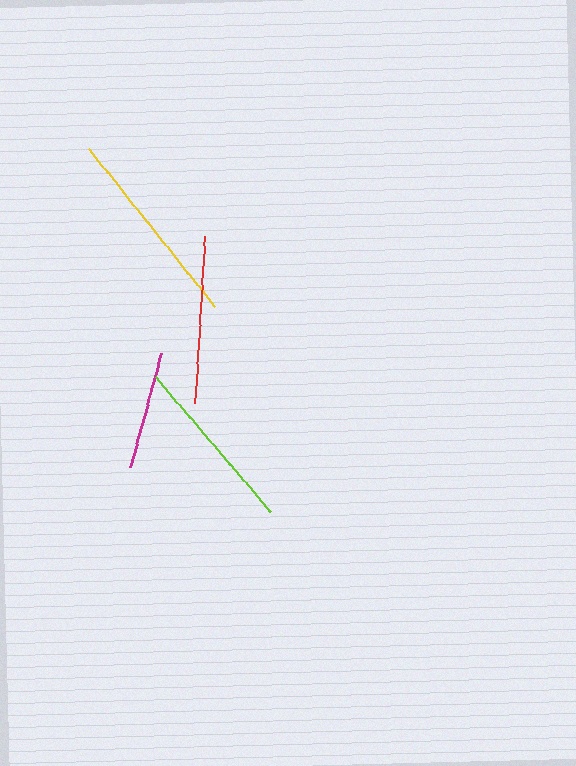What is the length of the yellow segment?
The yellow segment is approximately 201 pixels long.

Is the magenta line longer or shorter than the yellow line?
The yellow line is longer than the magenta line.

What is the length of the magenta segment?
The magenta segment is approximately 117 pixels long.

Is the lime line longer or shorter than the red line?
The lime line is longer than the red line.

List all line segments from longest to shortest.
From longest to shortest: yellow, lime, red, magenta.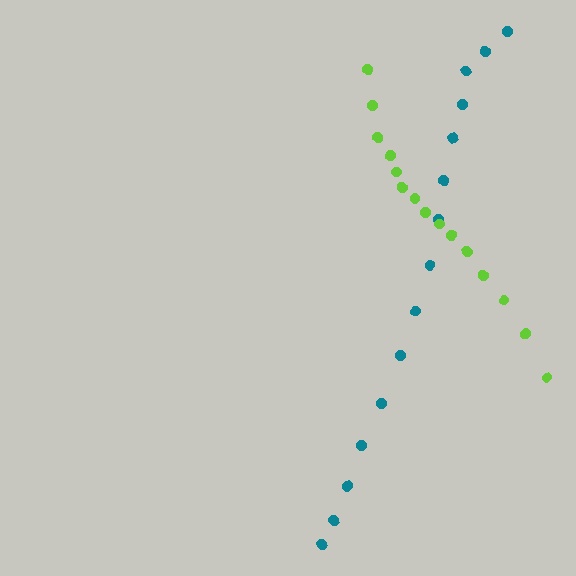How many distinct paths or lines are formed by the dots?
There are 2 distinct paths.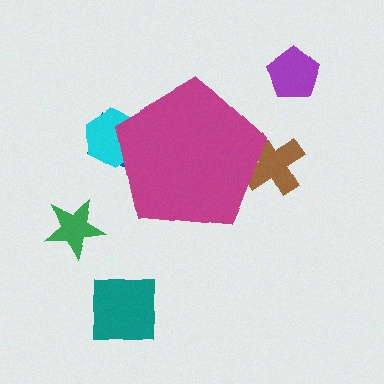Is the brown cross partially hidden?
Yes, the brown cross is partially hidden behind the magenta pentagon.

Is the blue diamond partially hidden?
Yes, the blue diamond is partially hidden behind the magenta pentagon.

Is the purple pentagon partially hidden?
No, the purple pentagon is fully visible.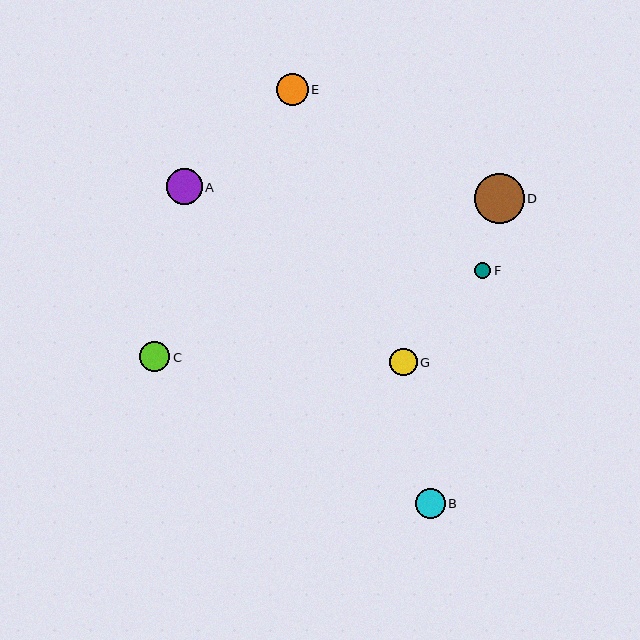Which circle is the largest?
Circle D is the largest with a size of approximately 50 pixels.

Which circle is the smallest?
Circle F is the smallest with a size of approximately 16 pixels.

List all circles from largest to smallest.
From largest to smallest: D, A, E, B, C, G, F.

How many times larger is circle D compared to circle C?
Circle D is approximately 1.7 times the size of circle C.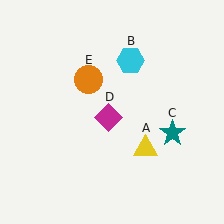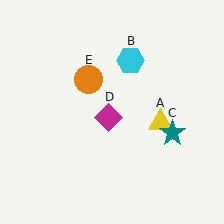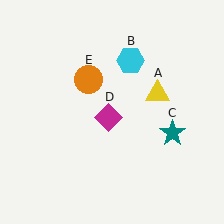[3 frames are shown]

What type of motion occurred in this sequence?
The yellow triangle (object A) rotated counterclockwise around the center of the scene.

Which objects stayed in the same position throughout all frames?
Cyan hexagon (object B) and teal star (object C) and magenta diamond (object D) and orange circle (object E) remained stationary.